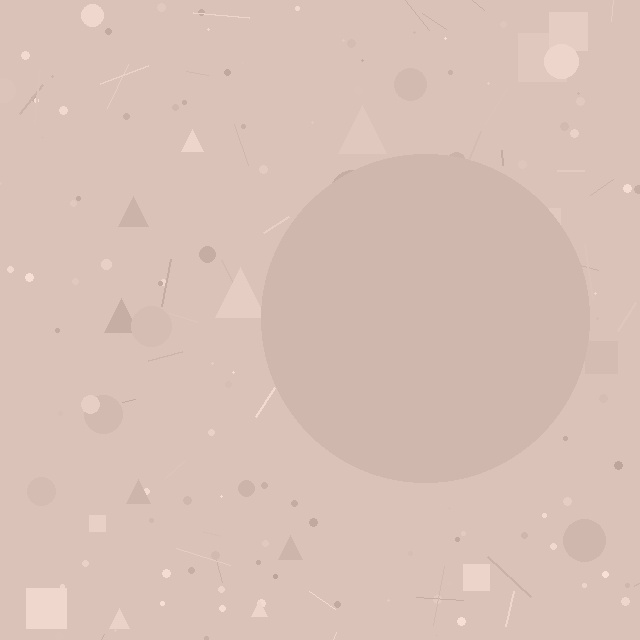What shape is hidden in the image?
A circle is hidden in the image.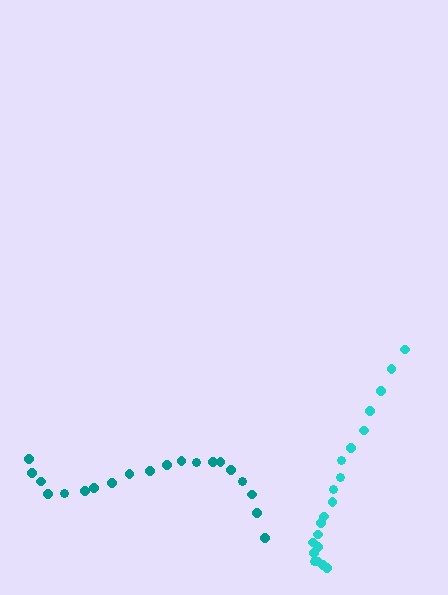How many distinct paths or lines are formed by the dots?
There are 2 distinct paths.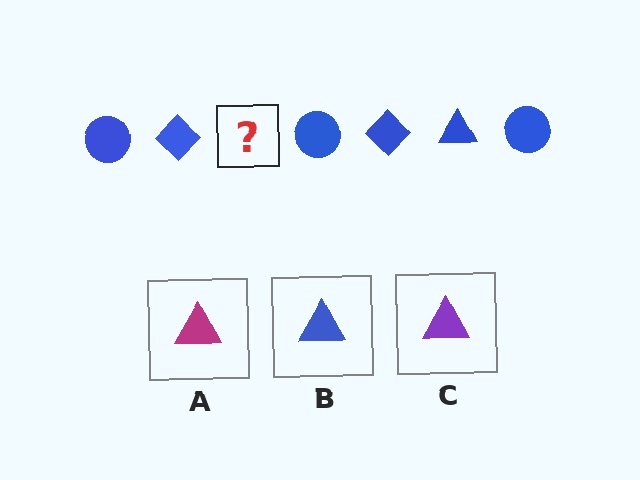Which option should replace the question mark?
Option B.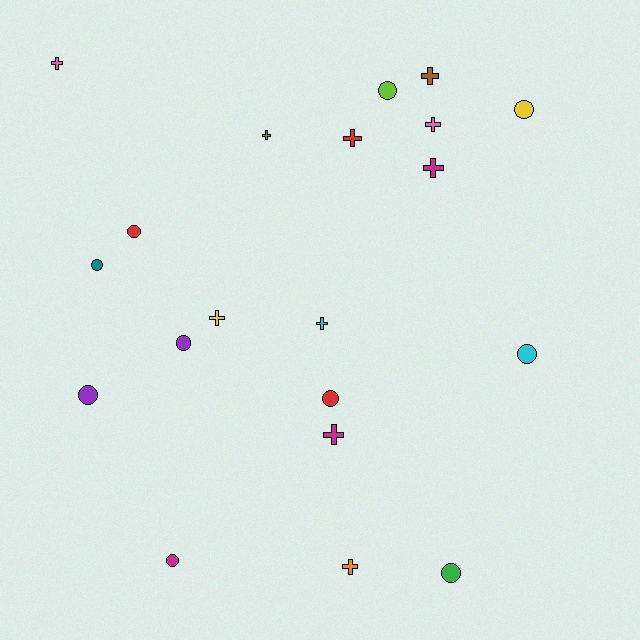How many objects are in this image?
There are 20 objects.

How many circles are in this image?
There are 10 circles.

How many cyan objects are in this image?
There are 2 cyan objects.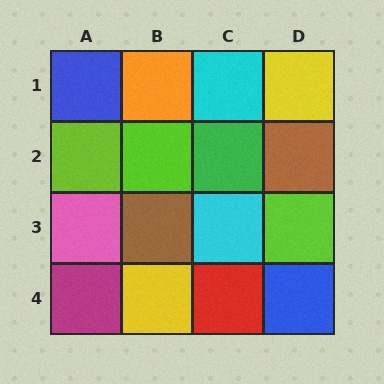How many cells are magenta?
1 cell is magenta.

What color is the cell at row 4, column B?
Yellow.